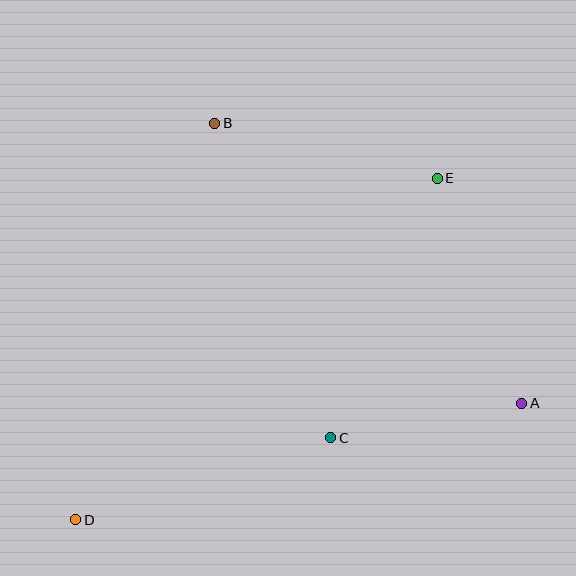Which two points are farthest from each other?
Points D and E are farthest from each other.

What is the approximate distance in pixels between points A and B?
The distance between A and B is approximately 415 pixels.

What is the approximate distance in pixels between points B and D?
The distance between B and D is approximately 420 pixels.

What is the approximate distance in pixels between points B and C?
The distance between B and C is approximately 335 pixels.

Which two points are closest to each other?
Points A and C are closest to each other.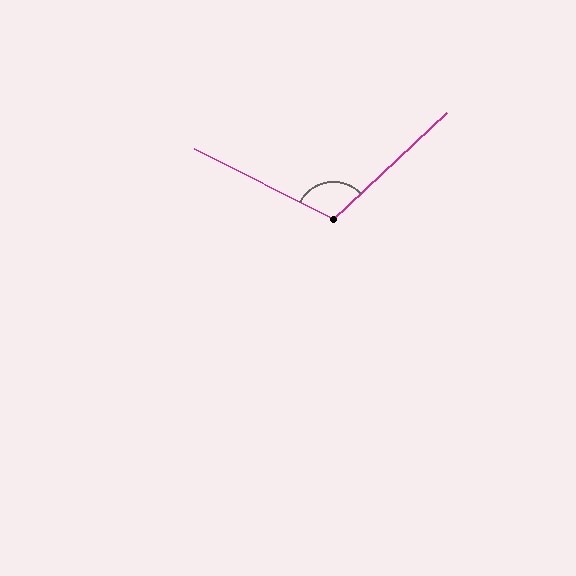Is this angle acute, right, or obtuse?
It is obtuse.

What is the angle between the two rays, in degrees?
Approximately 110 degrees.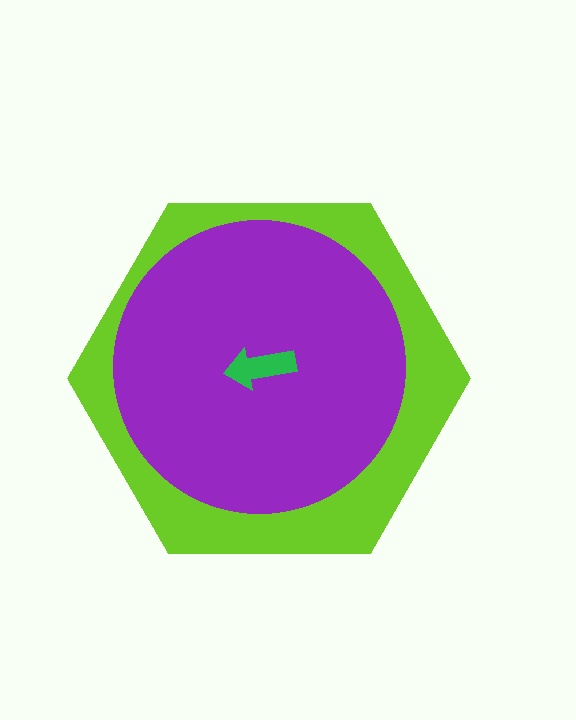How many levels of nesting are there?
3.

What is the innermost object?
The green arrow.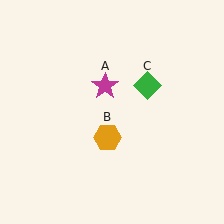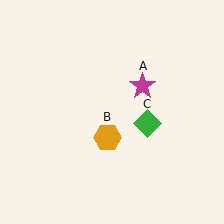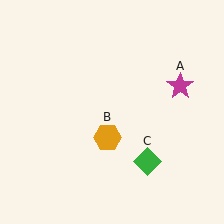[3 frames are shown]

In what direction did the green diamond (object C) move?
The green diamond (object C) moved down.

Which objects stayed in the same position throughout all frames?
Orange hexagon (object B) remained stationary.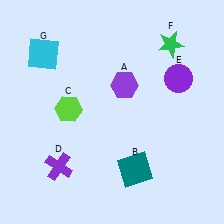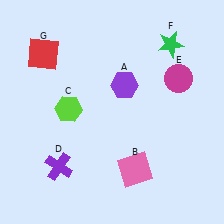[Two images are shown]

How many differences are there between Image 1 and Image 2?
There are 3 differences between the two images.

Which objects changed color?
B changed from teal to pink. E changed from purple to magenta. G changed from cyan to red.